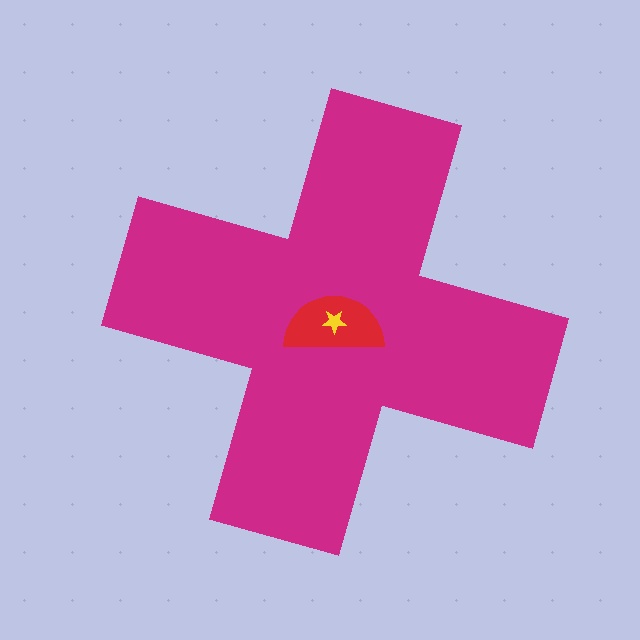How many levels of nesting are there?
3.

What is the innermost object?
The yellow star.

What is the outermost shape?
The magenta cross.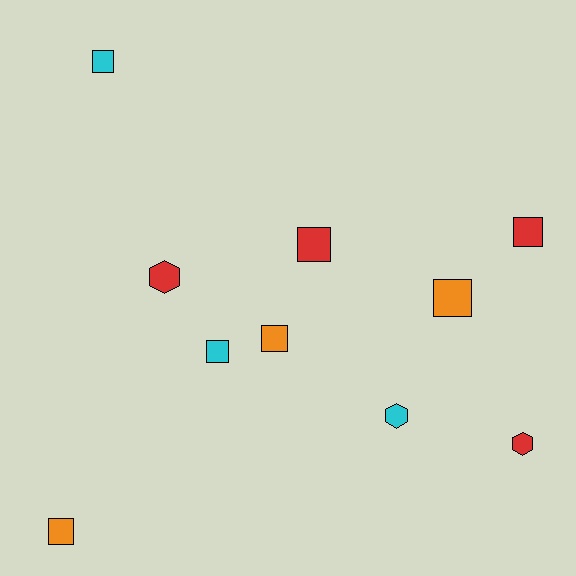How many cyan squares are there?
There are 2 cyan squares.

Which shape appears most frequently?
Square, with 7 objects.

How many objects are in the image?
There are 10 objects.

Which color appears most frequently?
Red, with 4 objects.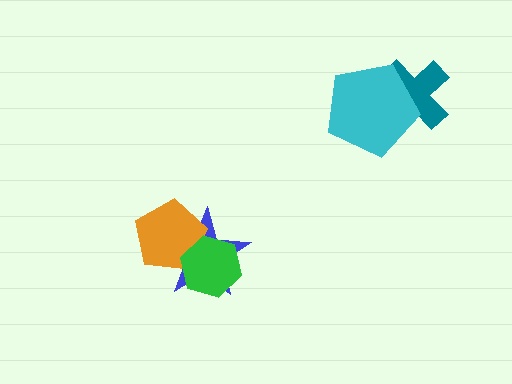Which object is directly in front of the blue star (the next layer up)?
The orange pentagon is directly in front of the blue star.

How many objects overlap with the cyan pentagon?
1 object overlaps with the cyan pentagon.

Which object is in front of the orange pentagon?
The green hexagon is in front of the orange pentagon.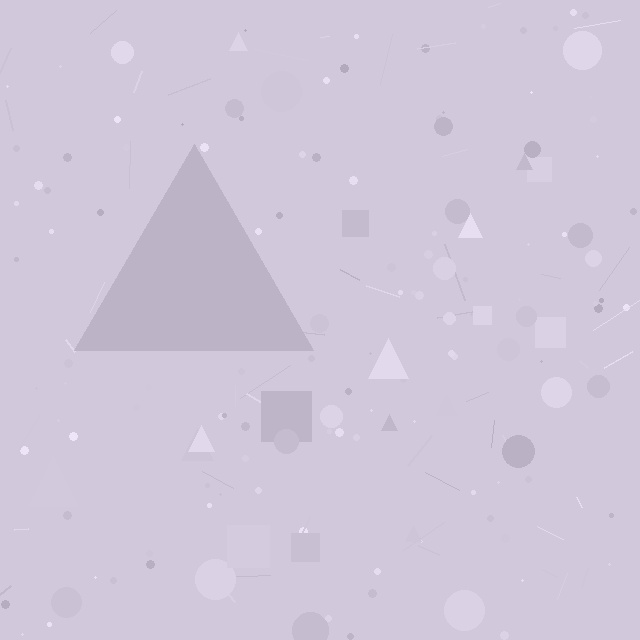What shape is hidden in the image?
A triangle is hidden in the image.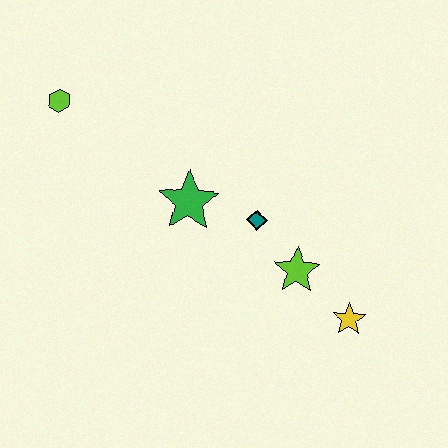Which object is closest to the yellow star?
The lime star is closest to the yellow star.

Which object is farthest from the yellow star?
The lime hexagon is farthest from the yellow star.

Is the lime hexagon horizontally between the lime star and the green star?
No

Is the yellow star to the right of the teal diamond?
Yes